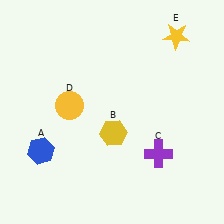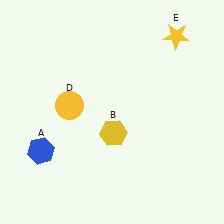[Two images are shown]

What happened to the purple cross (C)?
The purple cross (C) was removed in Image 2. It was in the bottom-right area of Image 1.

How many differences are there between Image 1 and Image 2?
There is 1 difference between the two images.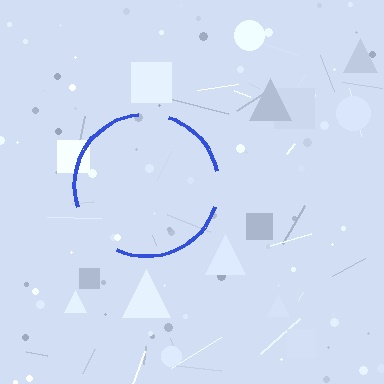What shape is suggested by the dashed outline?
The dashed outline suggests a circle.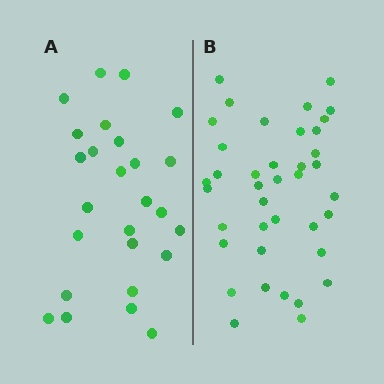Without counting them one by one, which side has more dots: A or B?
Region B (the right region) has more dots.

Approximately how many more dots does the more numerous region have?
Region B has approximately 15 more dots than region A.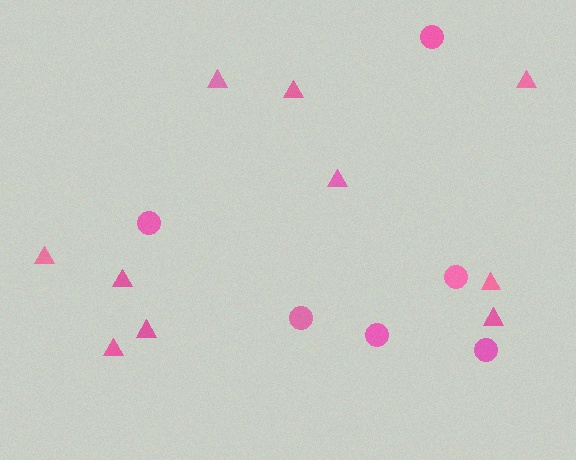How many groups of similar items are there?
There are 2 groups: one group of circles (6) and one group of triangles (10).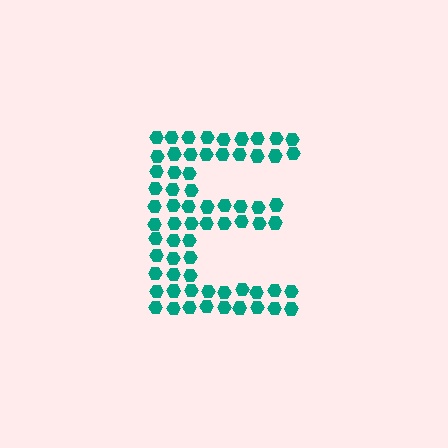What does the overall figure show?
The overall figure shows the letter E.